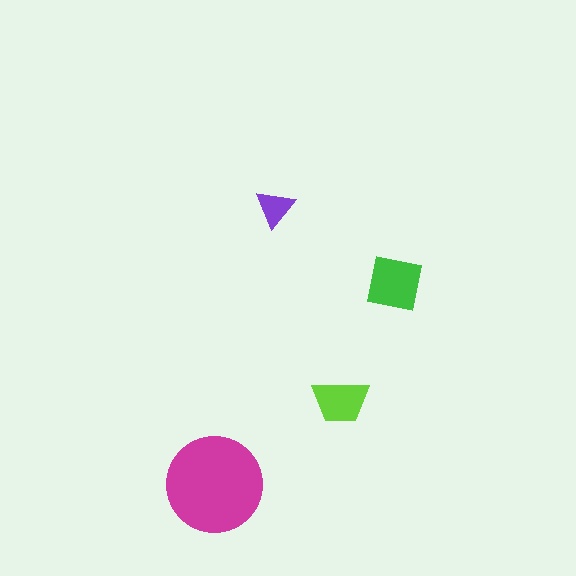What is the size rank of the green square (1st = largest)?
2nd.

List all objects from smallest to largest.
The purple triangle, the lime trapezoid, the green square, the magenta circle.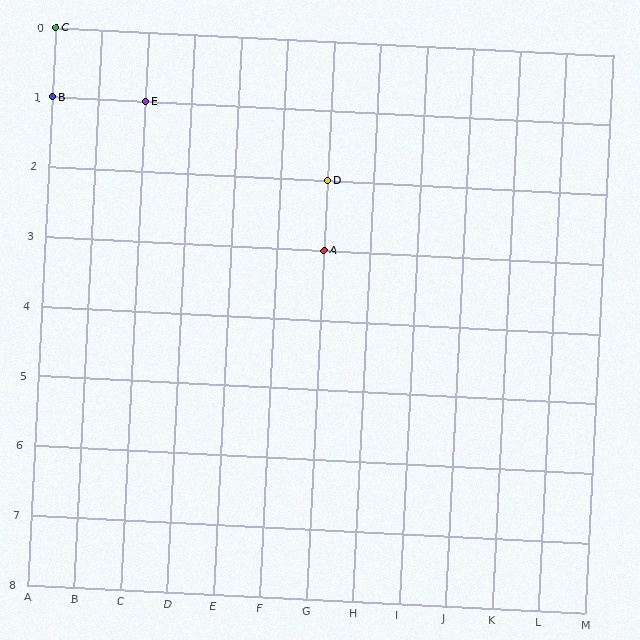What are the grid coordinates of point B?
Point B is at grid coordinates (A, 1).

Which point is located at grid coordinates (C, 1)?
Point E is at (C, 1).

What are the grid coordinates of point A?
Point A is at grid coordinates (G, 3).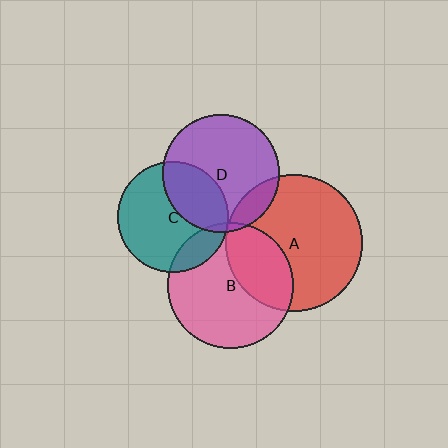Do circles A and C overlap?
Yes.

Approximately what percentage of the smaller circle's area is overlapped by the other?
Approximately 5%.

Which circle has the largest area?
Circle A (red).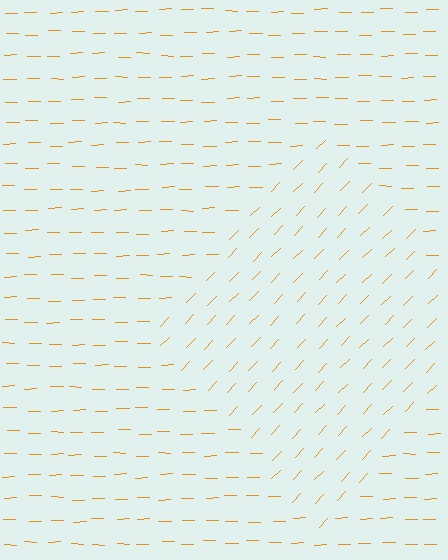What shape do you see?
I see a diamond.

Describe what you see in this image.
The image is filled with small orange line segments. A diamond region in the image has lines oriented differently from the surrounding lines, creating a visible texture boundary.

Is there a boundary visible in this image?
Yes, there is a texture boundary formed by a change in line orientation.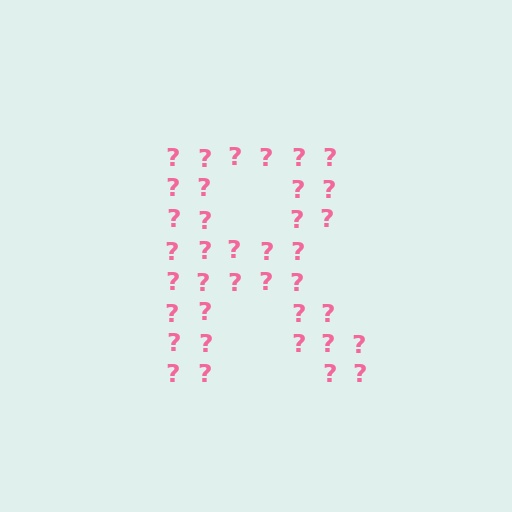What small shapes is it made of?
It is made of small question marks.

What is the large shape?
The large shape is the letter R.